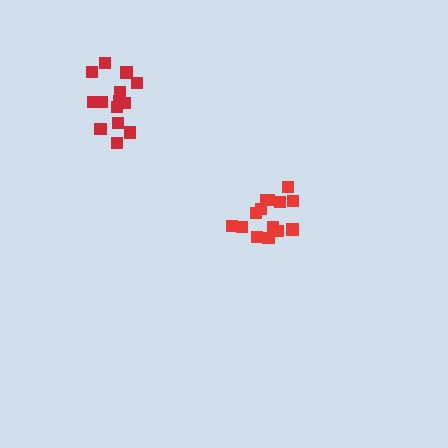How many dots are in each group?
Group 1: 14 dots, Group 2: 14 dots (28 total).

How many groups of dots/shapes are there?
There are 2 groups.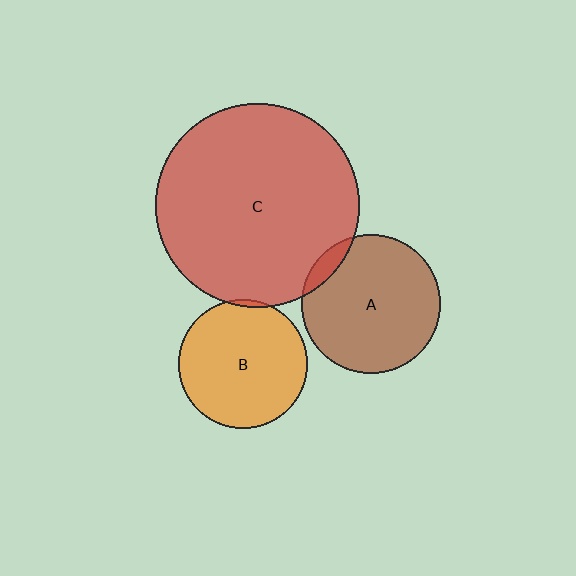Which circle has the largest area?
Circle C (red).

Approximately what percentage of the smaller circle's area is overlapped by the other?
Approximately 10%.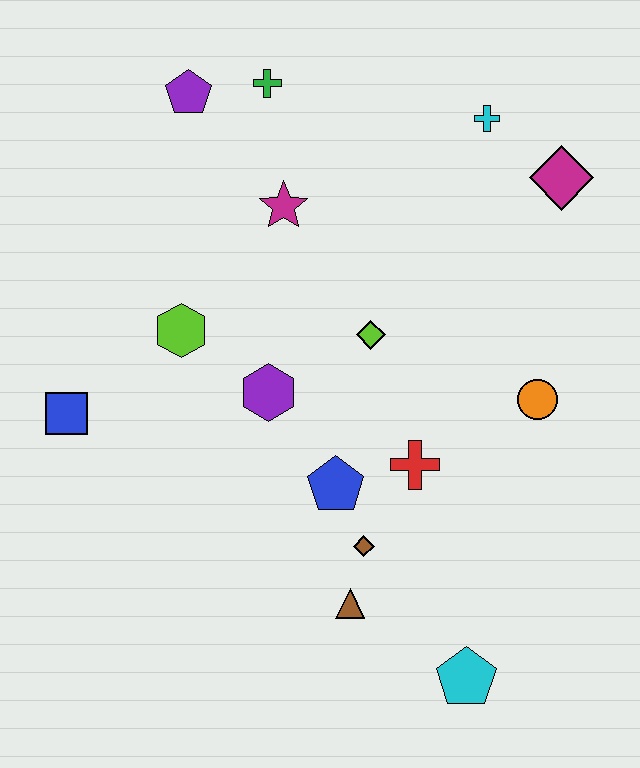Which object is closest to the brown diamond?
The brown triangle is closest to the brown diamond.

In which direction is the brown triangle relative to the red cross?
The brown triangle is below the red cross.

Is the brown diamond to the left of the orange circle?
Yes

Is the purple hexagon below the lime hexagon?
Yes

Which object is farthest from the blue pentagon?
The purple pentagon is farthest from the blue pentagon.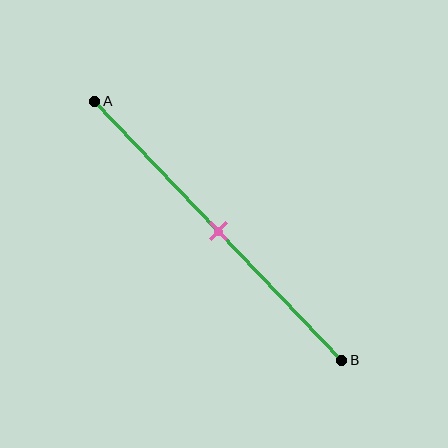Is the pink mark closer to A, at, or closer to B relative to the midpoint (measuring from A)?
The pink mark is approximately at the midpoint of segment AB.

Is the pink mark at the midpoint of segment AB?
Yes, the mark is approximately at the midpoint.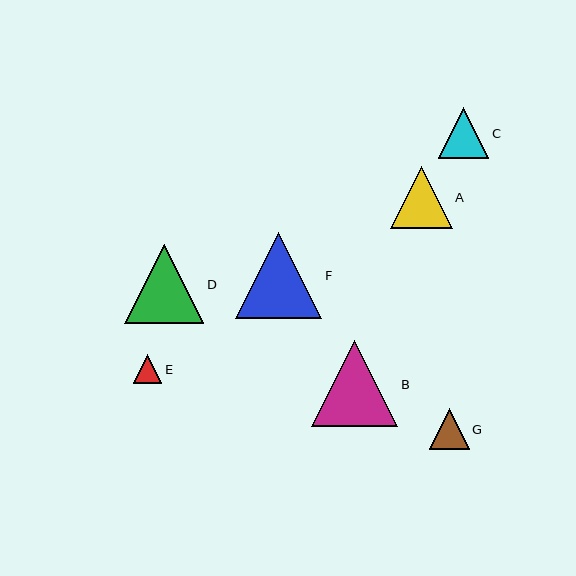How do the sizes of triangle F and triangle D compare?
Triangle F and triangle D are approximately the same size.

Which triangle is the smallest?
Triangle E is the smallest with a size of approximately 28 pixels.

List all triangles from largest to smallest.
From largest to smallest: F, B, D, A, C, G, E.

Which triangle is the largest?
Triangle F is the largest with a size of approximately 86 pixels.